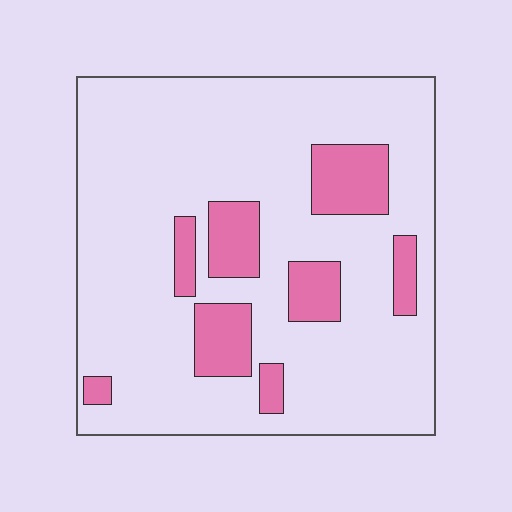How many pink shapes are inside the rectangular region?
8.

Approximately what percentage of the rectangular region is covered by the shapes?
Approximately 20%.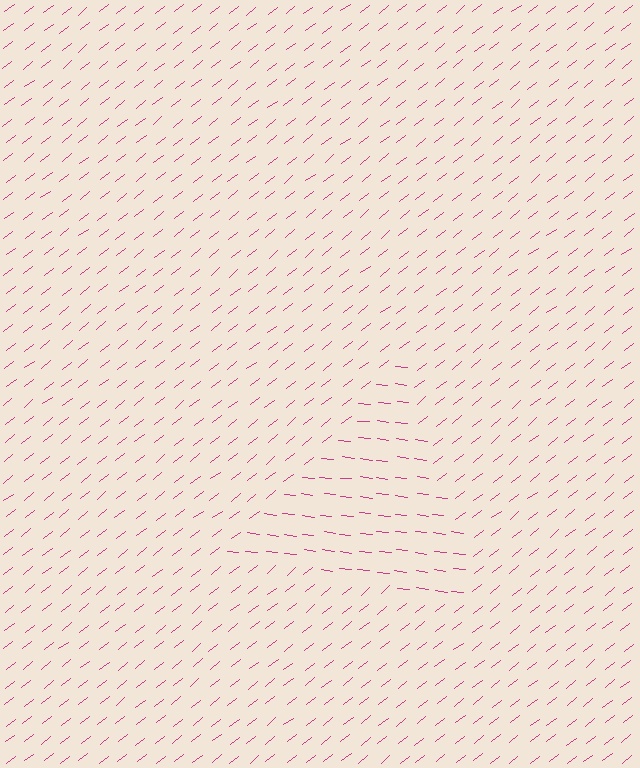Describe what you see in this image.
The image is filled with small magenta line segments. A triangle region in the image has lines oriented differently from the surrounding lines, creating a visible texture boundary.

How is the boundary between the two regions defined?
The boundary is defined purely by a change in line orientation (approximately 45 degrees difference). All lines are the same color and thickness.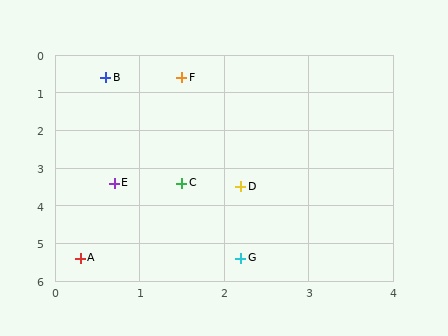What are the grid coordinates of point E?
Point E is at approximately (0.7, 3.4).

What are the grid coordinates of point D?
Point D is at approximately (2.2, 3.5).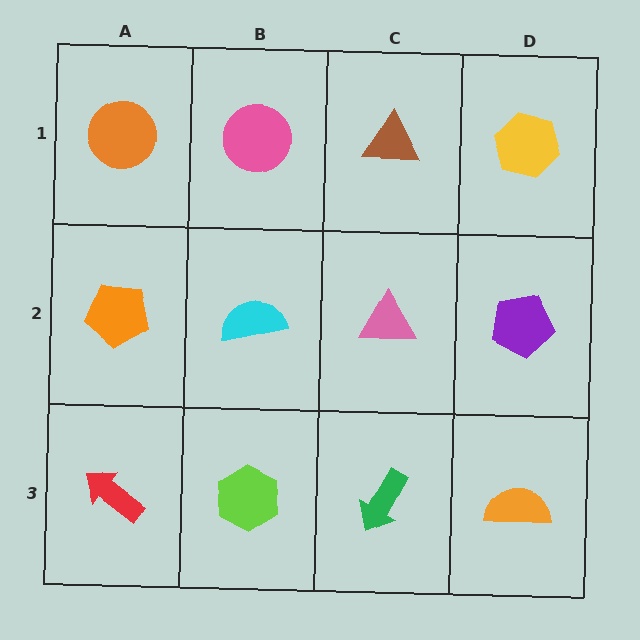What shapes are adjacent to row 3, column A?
An orange pentagon (row 2, column A), a lime hexagon (row 3, column B).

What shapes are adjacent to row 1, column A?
An orange pentagon (row 2, column A), a pink circle (row 1, column B).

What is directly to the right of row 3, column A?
A lime hexagon.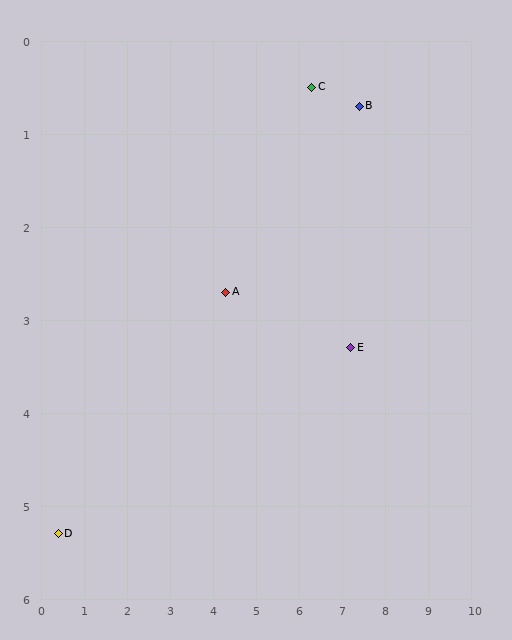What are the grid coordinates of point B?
Point B is at approximately (7.4, 0.7).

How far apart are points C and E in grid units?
Points C and E are about 2.9 grid units apart.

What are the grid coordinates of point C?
Point C is at approximately (6.3, 0.5).